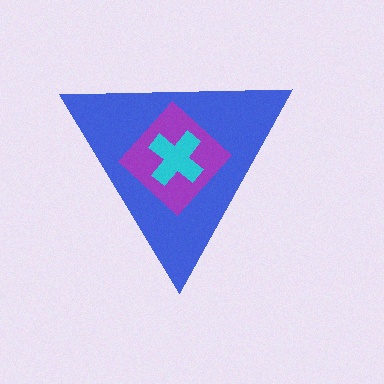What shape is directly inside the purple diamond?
The cyan cross.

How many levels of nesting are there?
3.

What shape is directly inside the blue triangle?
The purple diamond.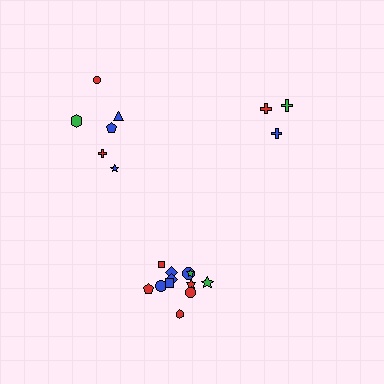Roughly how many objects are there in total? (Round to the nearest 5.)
Roughly 20 objects in total.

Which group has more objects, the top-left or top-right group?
The top-left group.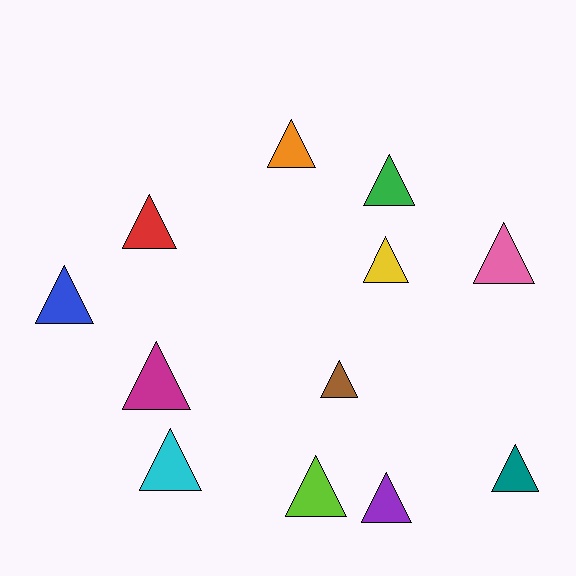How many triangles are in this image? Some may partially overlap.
There are 12 triangles.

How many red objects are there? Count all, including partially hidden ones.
There is 1 red object.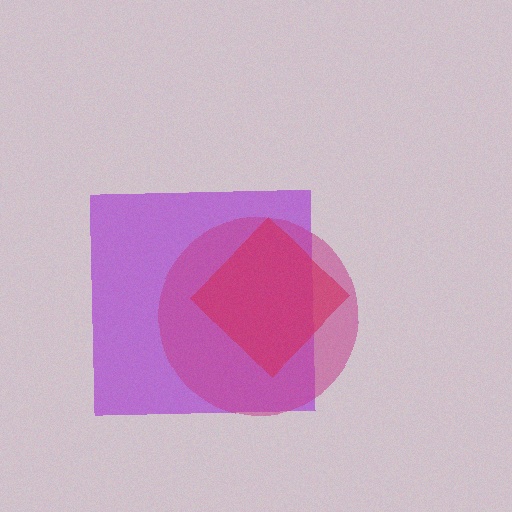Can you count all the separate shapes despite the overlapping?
Yes, there are 3 separate shapes.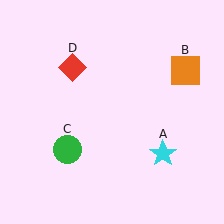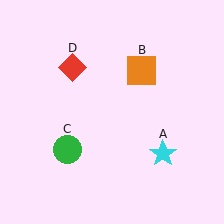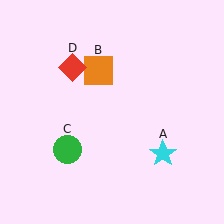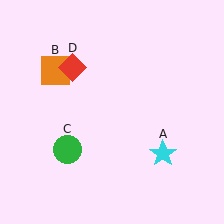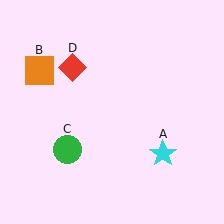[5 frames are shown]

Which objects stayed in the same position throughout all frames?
Cyan star (object A) and green circle (object C) and red diamond (object D) remained stationary.